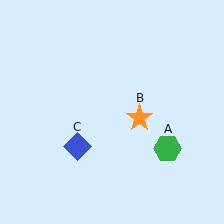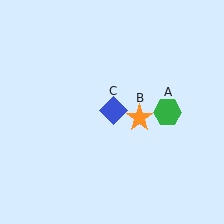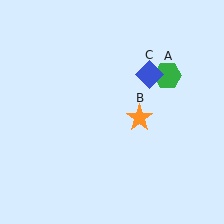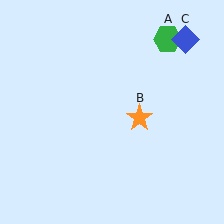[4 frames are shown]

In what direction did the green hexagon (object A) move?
The green hexagon (object A) moved up.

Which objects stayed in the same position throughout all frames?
Orange star (object B) remained stationary.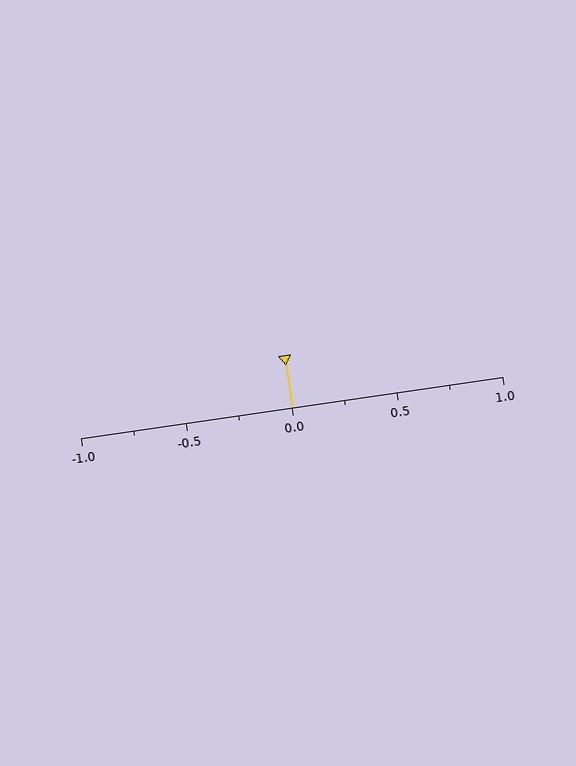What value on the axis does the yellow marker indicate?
The marker indicates approximately 0.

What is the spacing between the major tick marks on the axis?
The major ticks are spaced 0.5 apart.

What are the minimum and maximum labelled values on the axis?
The axis runs from -1.0 to 1.0.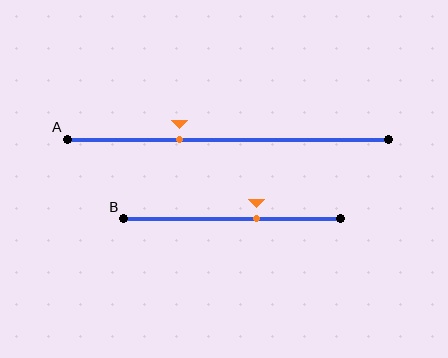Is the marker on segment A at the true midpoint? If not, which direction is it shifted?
No, the marker on segment A is shifted to the left by about 15% of the segment length.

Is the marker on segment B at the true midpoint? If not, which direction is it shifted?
No, the marker on segment B is shifted to the right by about 11% of the segment length.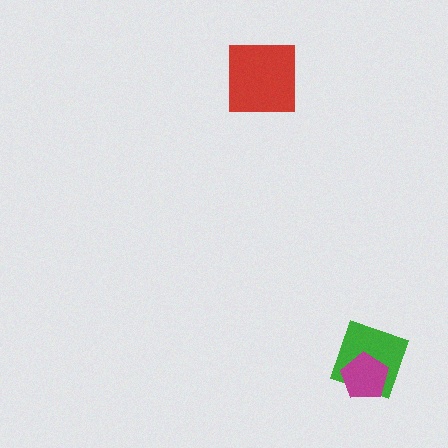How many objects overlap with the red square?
0 objects overlap with the red square.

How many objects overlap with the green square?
1 object overlaps with the green square.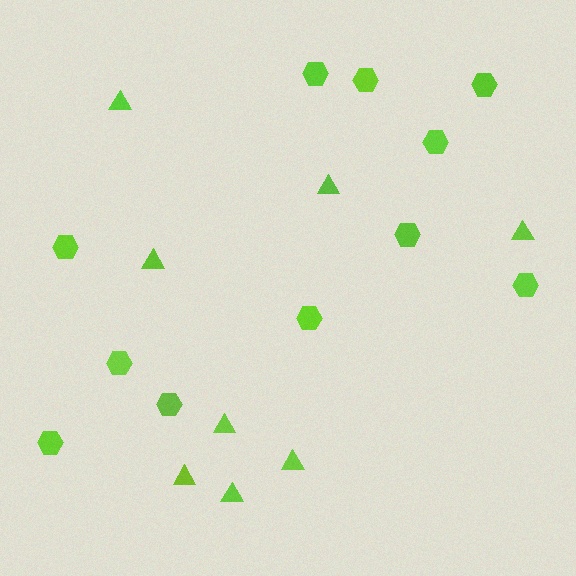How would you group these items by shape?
There are 2 groups: one group of hexagons (11) and one group of triangles (8).